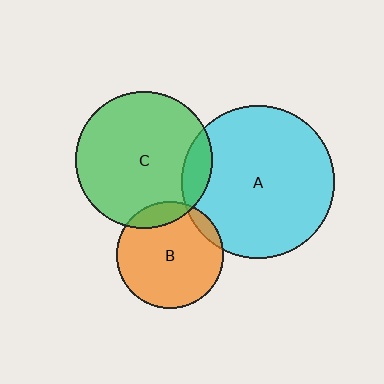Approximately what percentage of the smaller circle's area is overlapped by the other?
Approximately 5%.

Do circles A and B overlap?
Yes.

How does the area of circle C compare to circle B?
Approximately 1.6 times.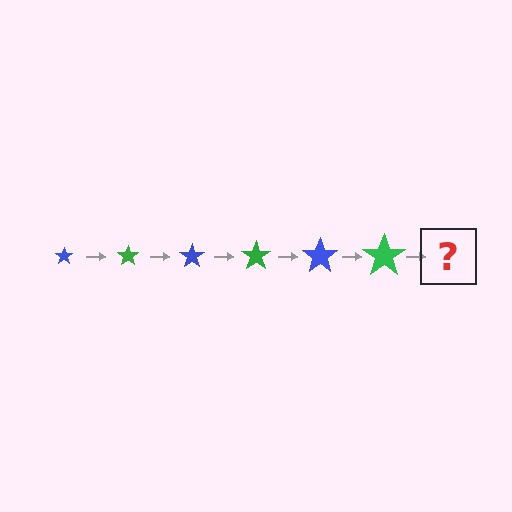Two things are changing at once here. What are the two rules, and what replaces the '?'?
The two rules are that the star grows larger each step and the color cycles through blue and green. The '?' should be a blue star, larger than the previous one.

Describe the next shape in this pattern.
It should be a blue star, larger than the previous one.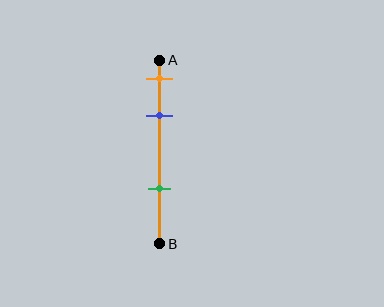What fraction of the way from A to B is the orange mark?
The orange mark is approximately 10% (0.1) of the way from A to B.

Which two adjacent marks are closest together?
The orange and blue marks are the closest adjacent pair.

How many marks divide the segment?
There are 3 marks dividing the segment.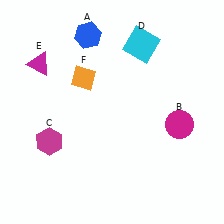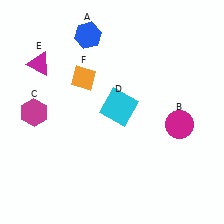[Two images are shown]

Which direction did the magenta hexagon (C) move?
The magenta hexagon (C) moved up.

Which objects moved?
The objects that moved are: the magenta hexagon (C), the cyan square (D).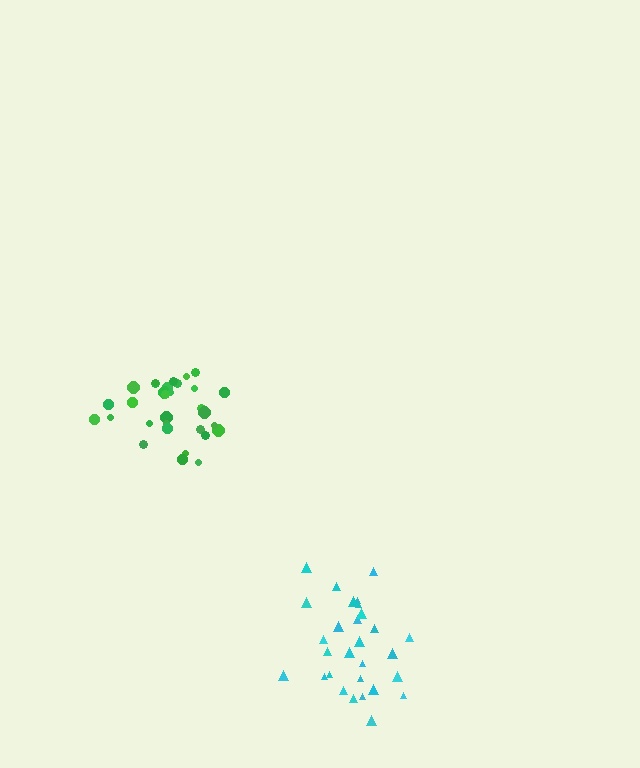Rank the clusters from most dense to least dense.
green, cyan.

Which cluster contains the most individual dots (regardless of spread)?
Green (31).